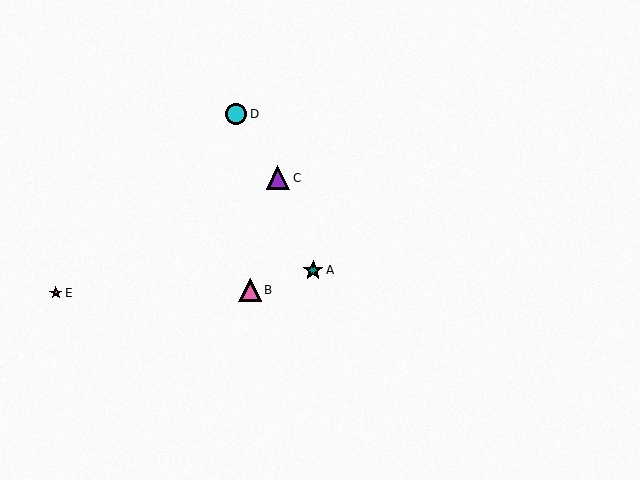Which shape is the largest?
The purple triangle (labeled C) is the largest.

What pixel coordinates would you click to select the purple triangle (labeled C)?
Click at (278, 178) to select the purple triangle C.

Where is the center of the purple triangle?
The center of the purple triangle is at (278, 178).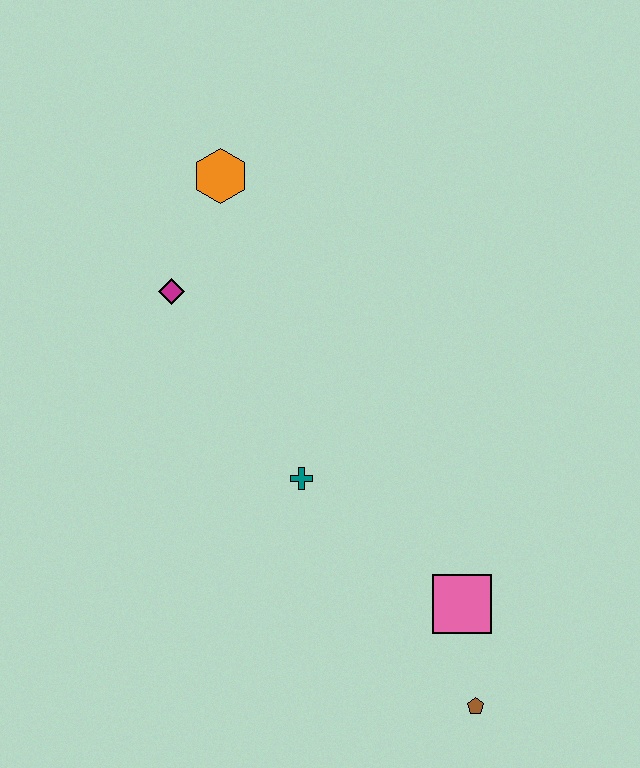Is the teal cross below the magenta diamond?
Yes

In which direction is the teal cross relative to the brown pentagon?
The teal cross is above the brown pentagon.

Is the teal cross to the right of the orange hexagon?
Yes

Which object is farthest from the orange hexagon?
The brown pentagon is farthest from the orange hexagon.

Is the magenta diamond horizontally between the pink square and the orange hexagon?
No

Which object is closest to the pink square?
The brown pentagon is closest to the pink square.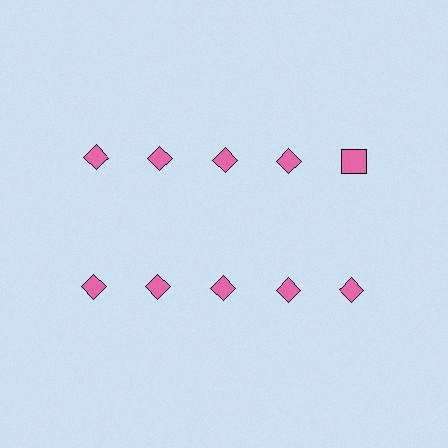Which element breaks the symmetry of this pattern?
The pink square in the top row, rightmost column breaks the symmetry. All other shapes are pink diamonds.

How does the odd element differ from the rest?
It has a different shape: square instead of diamond.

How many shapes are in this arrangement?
There are 10 shapes arranged in a grid pattern.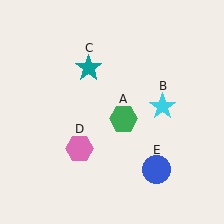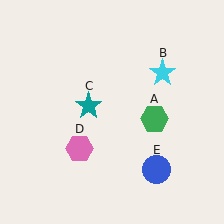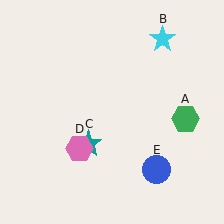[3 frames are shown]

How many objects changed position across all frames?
3 objects changed position: green hexagon (object A), cyan star (object B), teal star (object C).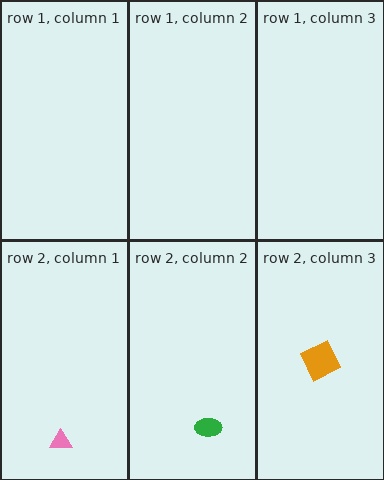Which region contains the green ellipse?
The row 2, column 2 region.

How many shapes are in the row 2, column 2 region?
1.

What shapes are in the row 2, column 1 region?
The pink triangle.